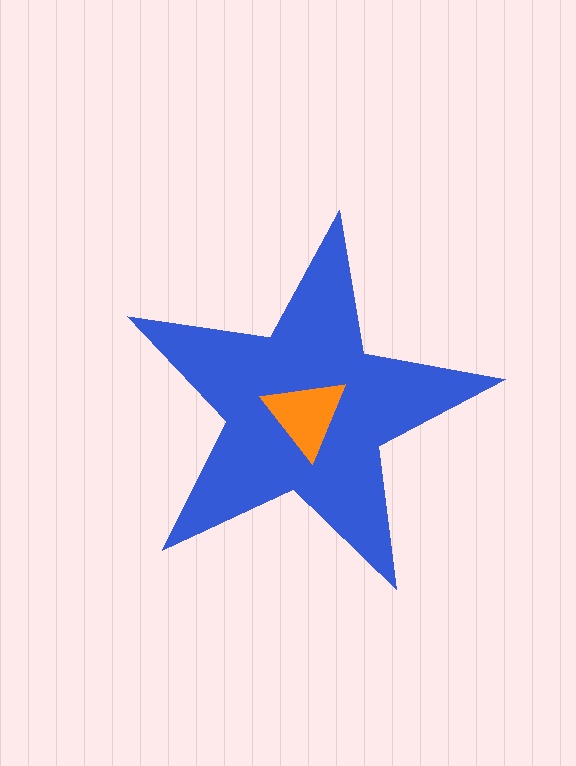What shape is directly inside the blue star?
The orange triangle.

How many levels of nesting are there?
2.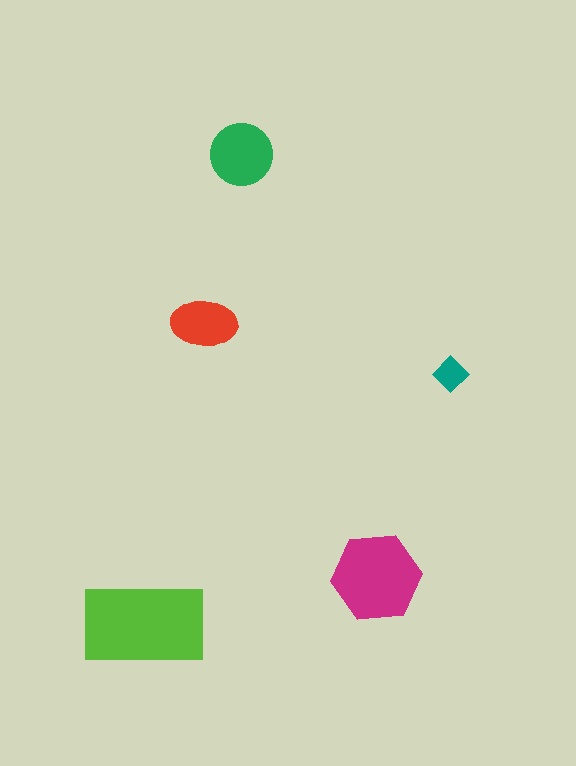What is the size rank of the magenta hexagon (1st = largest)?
2nd.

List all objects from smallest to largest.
The teal diamond, the red ellipse, the green circle, the magenta hexagon, the lime rectangle.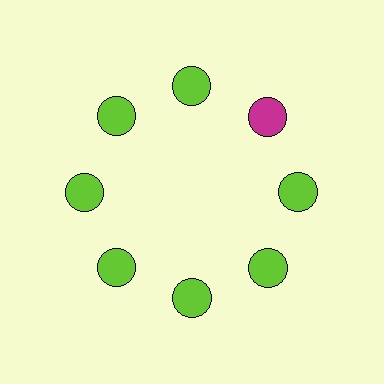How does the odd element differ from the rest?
It has a different color: magenta instead of lime.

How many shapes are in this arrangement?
There are 8 shapes arranged in a ring pattern.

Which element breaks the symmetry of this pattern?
The magenta circle at roughly the 2 o'clock position breaks the symmetry. All other shapes are lime circles.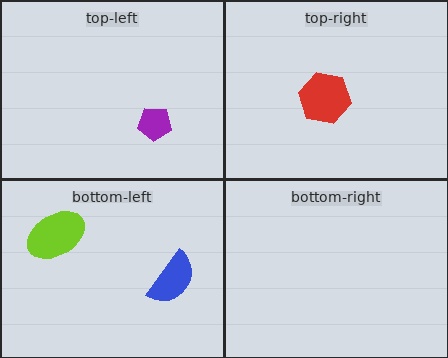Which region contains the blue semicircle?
The bottom-left region.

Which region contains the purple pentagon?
The top-left region.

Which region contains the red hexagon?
The top-right region.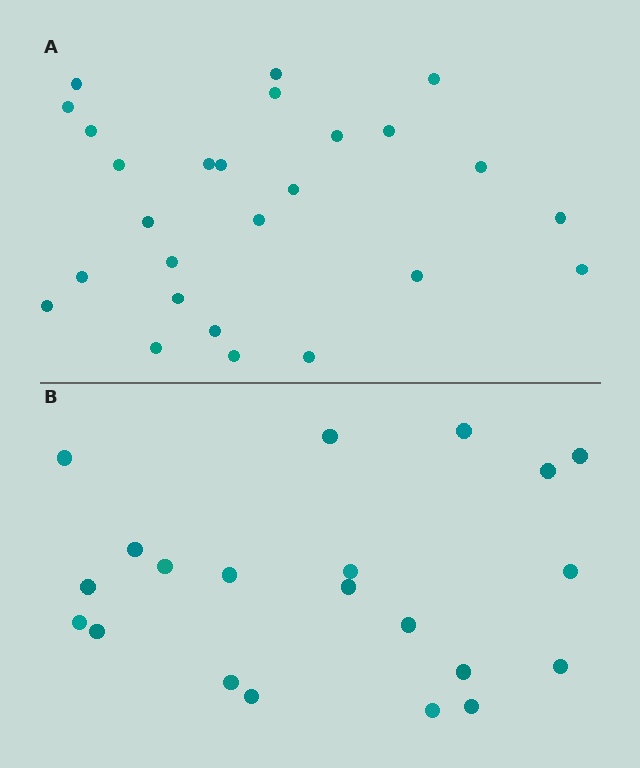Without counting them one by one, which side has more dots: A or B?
Region A (the top region) has more dots.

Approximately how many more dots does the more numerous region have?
Region A has about 5 more dots than region B.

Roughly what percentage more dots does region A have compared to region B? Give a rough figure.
About 25% more.